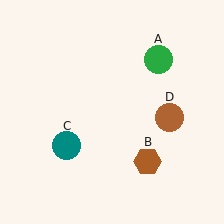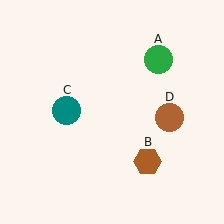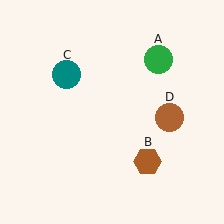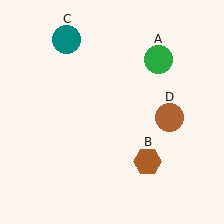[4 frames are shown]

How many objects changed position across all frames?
1 object changed position: teal circle (object C).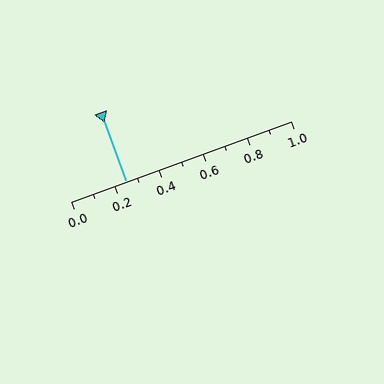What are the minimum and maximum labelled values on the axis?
The axis runs from 0.0 to 1.0.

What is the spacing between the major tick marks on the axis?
The major ticks are spaced 0.2 apart.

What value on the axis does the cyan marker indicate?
The marker indicates approximately 0.25.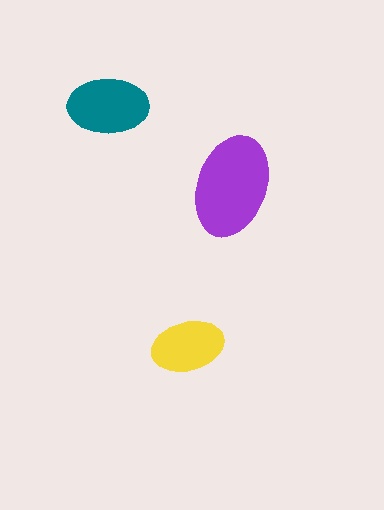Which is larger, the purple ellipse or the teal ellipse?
The purple one.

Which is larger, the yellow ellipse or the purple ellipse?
The purple one.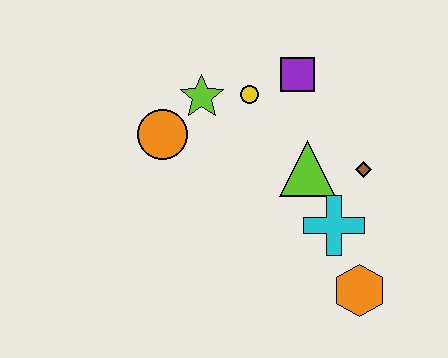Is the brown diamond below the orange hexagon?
No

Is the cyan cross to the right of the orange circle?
Yes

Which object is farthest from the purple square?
The orange hexagon is farthest from the purple square.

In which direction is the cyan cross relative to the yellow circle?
The cyan cross is below the yellow circle.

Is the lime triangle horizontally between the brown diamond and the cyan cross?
No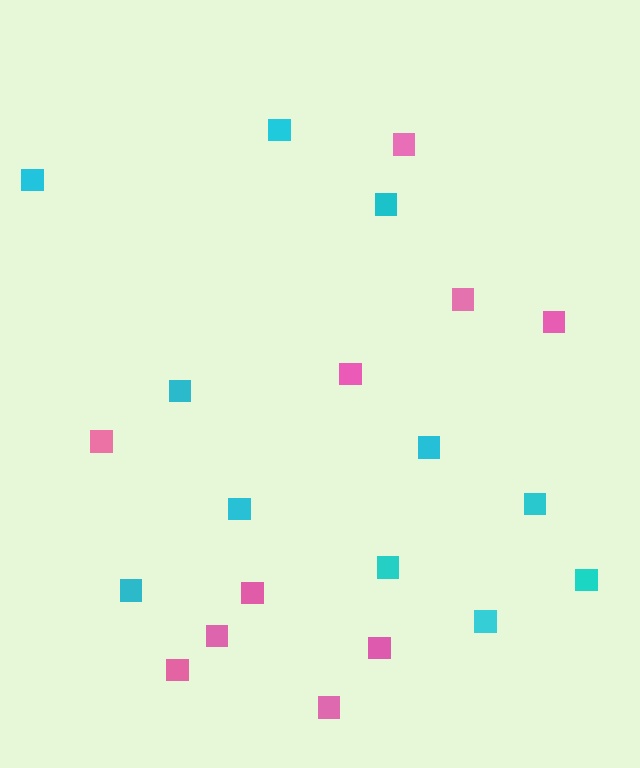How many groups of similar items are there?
There are 2 groups: one group of pink squares (10) and one group of cyan squares (11).